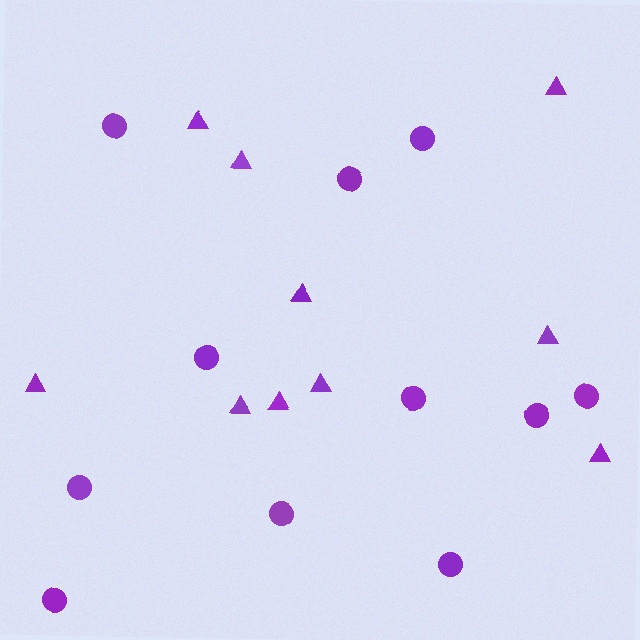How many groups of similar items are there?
There are 2 groups: one group of triangles (10) and one group of circles (11).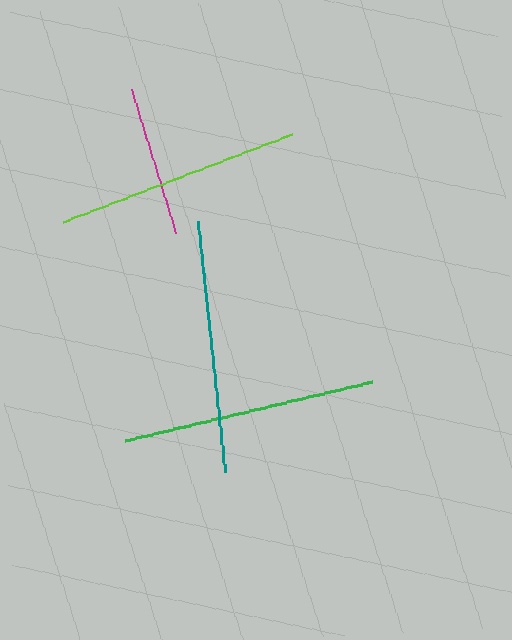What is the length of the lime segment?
The lime segment is approximately 246 pixels long.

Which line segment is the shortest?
The magenta line is the shortest at approximately 150 pixels.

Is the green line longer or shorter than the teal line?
The green line is longer than the teal line.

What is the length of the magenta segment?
The magenta segment is approximately 150 pixels long.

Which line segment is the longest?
The green line is the longest at approximately 254 pixels.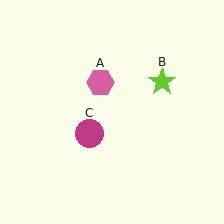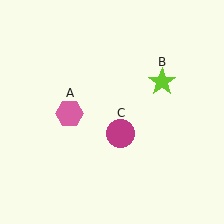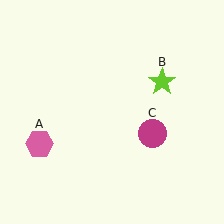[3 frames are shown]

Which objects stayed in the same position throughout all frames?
Lime star (object B) remained stationary.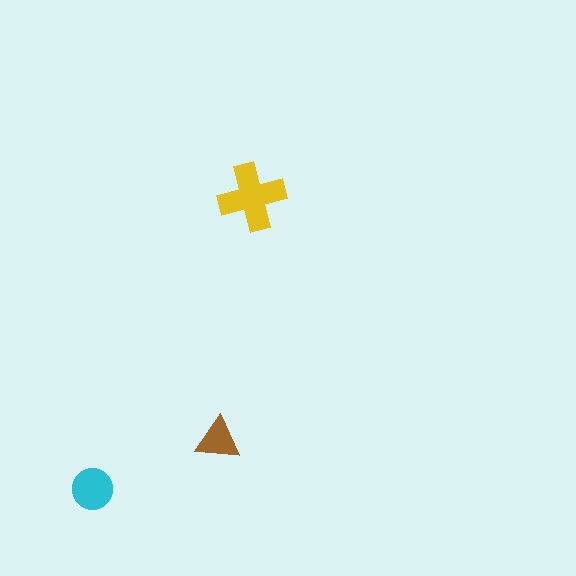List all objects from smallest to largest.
The brown triangle, the cyan circle, the yellow cross.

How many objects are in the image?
There are 3 objects in the image.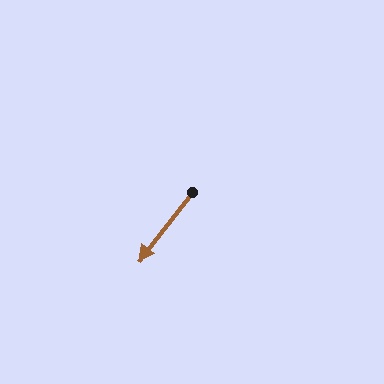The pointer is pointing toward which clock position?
Roughly 7 o'clock.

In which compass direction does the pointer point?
Southwest.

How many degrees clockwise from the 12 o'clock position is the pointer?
Approximately 218 degrees.